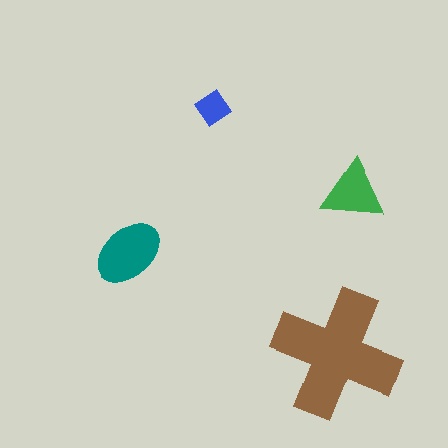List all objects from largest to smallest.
The brown cross, the teal ellipse, the green triangle, the blue diamond.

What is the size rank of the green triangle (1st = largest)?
3rd.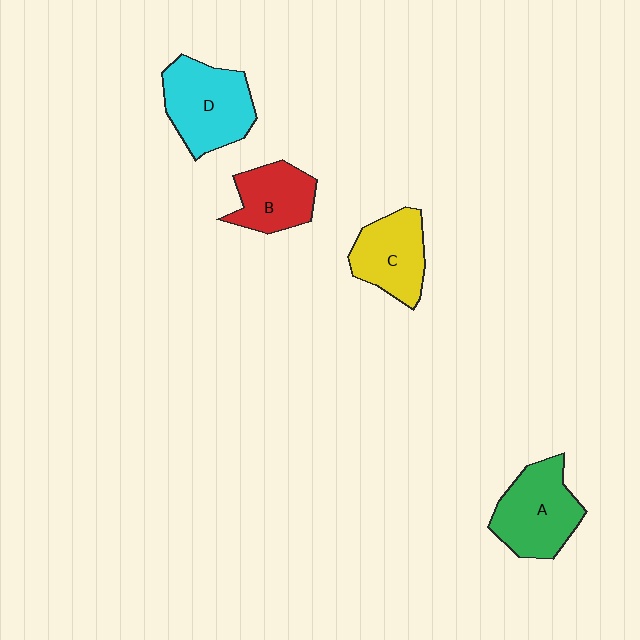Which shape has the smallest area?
Shape B (red).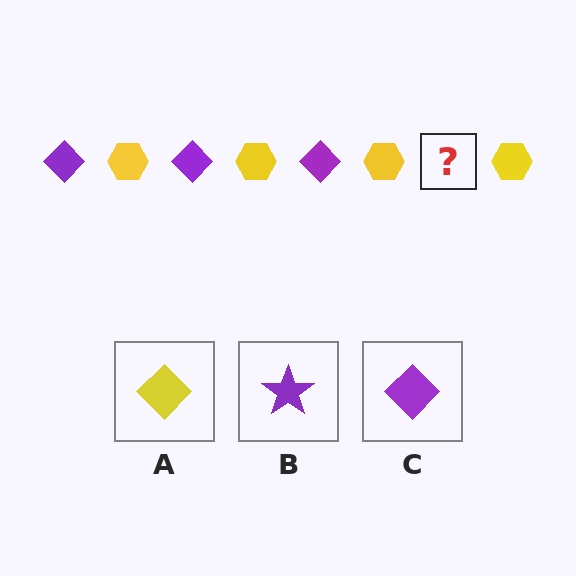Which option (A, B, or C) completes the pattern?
C.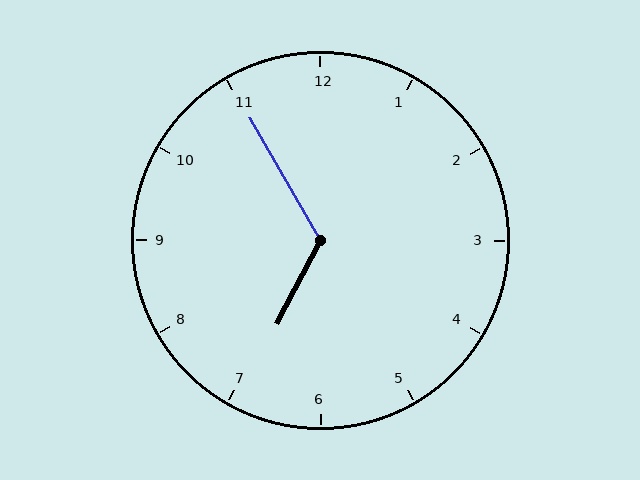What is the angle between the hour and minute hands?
Approximately 122 degrees.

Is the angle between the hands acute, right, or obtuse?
It is obtuse.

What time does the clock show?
6:55.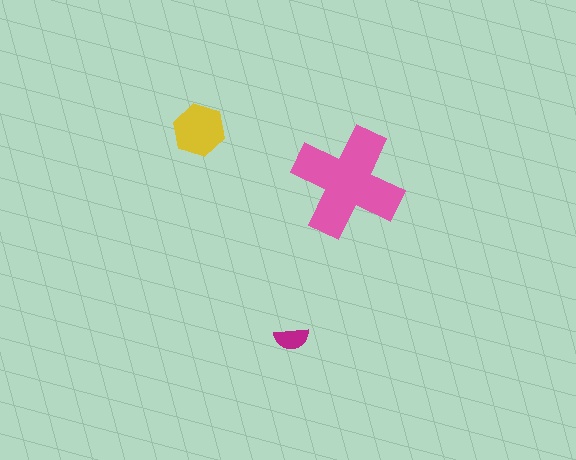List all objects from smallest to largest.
The magenta semicircle, the yellow hexagon, the pink cross.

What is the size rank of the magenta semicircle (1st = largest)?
3rd.